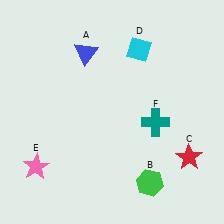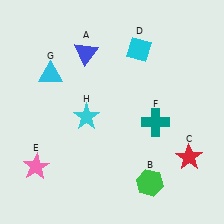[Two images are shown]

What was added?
A cyan triangle (G), a cyan star (H) were added in Image 2.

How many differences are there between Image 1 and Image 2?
There are 2 differences between the two images.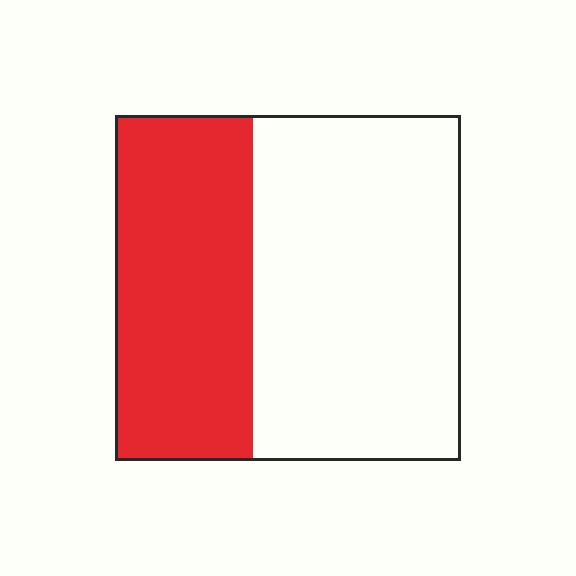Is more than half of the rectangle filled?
No.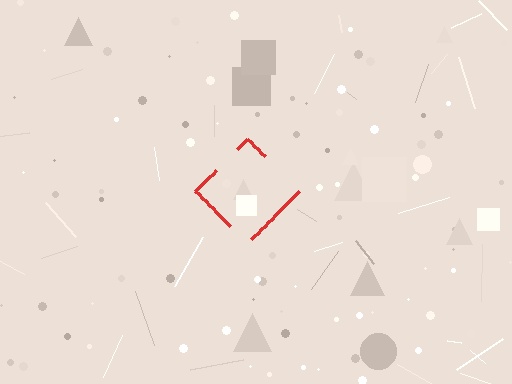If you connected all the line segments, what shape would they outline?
They would outline a diamond.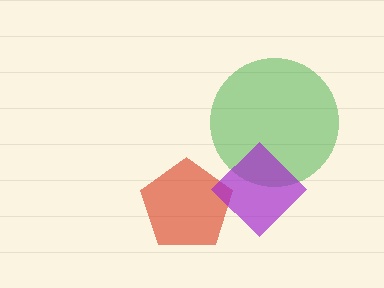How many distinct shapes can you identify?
There are 3 distinct shapes: a green circle, a red pentagon, a purple diamond.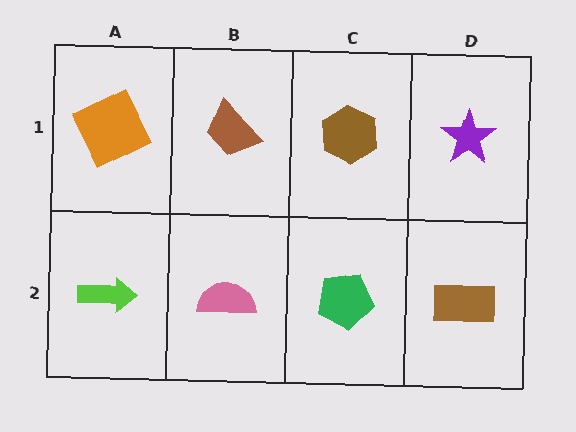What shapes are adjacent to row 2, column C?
A brown hexagon (row 1, column C), a pink semicircle (row 2, column B), a brown rectangle (row 2, column D).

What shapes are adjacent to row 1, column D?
A brown rectangle (row 2, column D), a brown hexagon (row 1, column C).